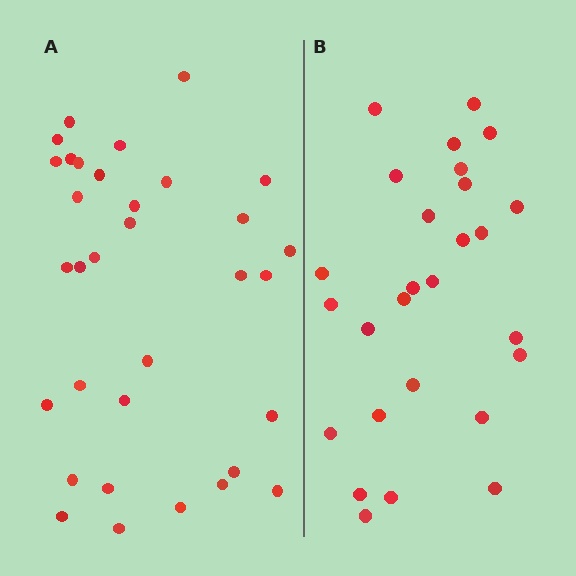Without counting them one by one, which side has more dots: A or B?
Region A (the left region) has more dots.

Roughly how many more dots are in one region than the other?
Region A has about 6 more dots than region B.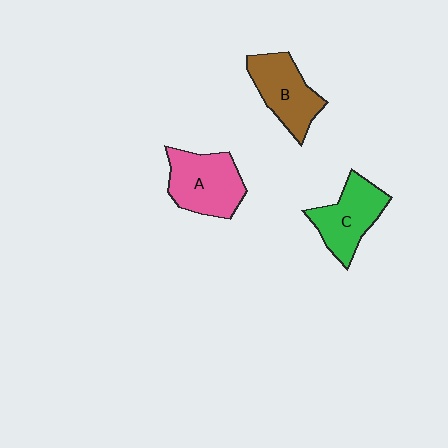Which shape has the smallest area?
Shape B (brown).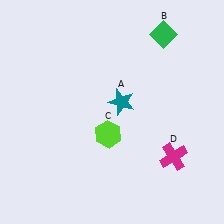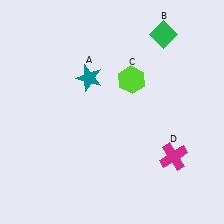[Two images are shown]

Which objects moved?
The objects that moved are: the teal star (A), the lime hexagon (C).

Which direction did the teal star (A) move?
The teal star (A) moved left.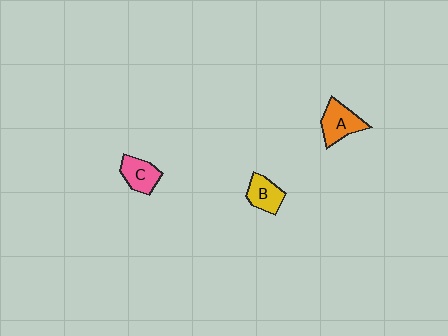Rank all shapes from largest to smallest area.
From largest to smallest: A (orange), C (pink), B (yellow).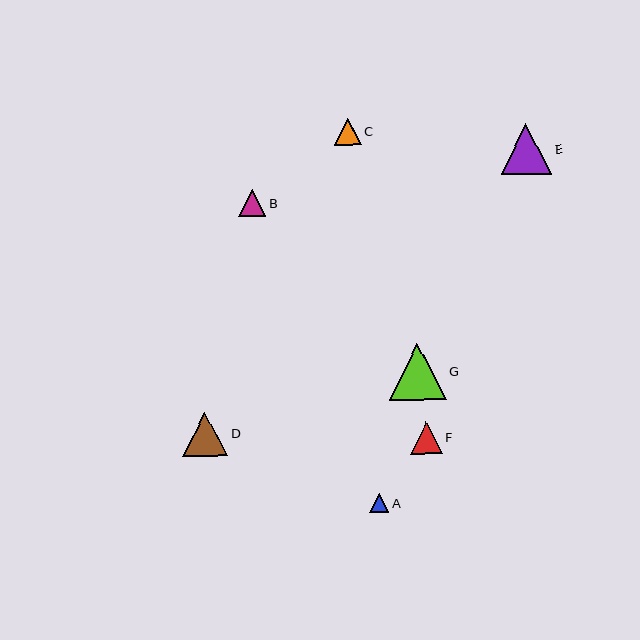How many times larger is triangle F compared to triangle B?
Triangle F is approximately 1.2 times the size of triangle B.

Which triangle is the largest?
Triangle G is the largest with a size of approximately 57 pixels.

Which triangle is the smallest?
Triangle A is the smallest with a size of approximately 19 pixels.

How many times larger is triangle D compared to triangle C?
Triangle D is approximately 1.7 times the size of triangle C.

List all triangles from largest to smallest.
From largest to smallest: G, E, D, F, B, C, A.